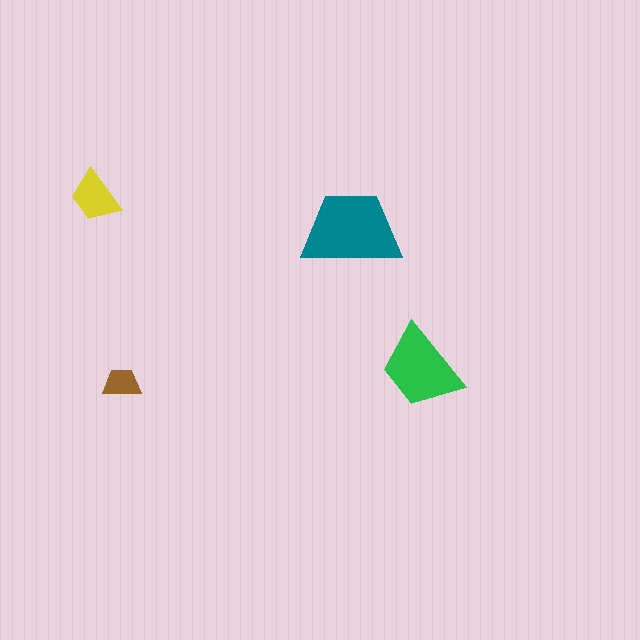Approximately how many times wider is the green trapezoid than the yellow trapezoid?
About 1.5 times wider.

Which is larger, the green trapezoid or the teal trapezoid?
The teal one.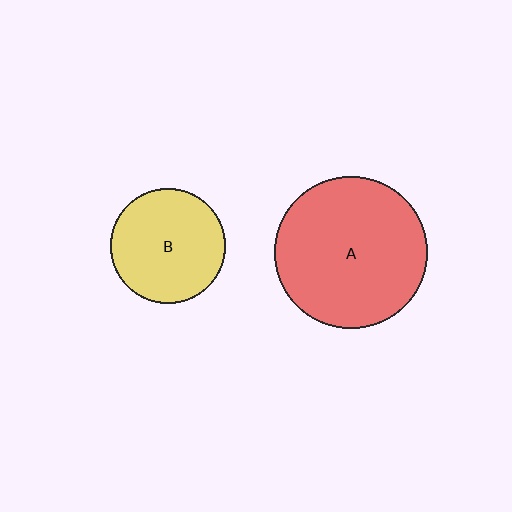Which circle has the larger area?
Circle A (red).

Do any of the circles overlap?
No, none of the circles overlap.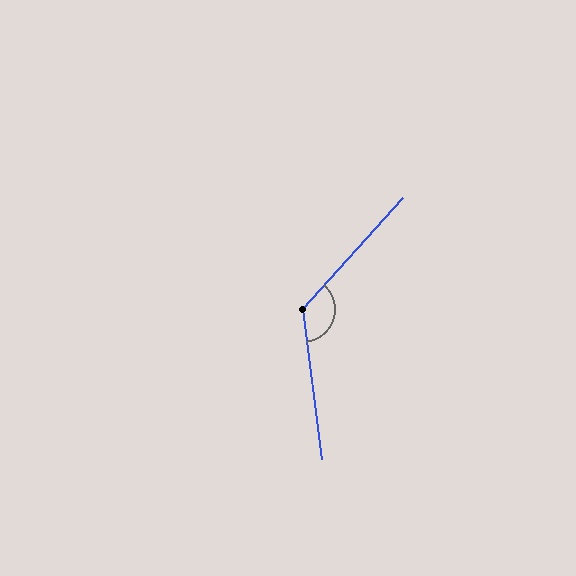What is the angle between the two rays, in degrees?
Approximately 131 degrees.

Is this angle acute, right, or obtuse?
It is obtuse.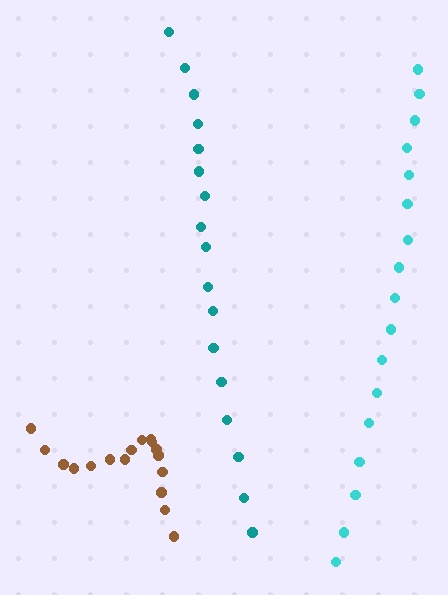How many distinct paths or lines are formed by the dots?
There are 3 distinct paths.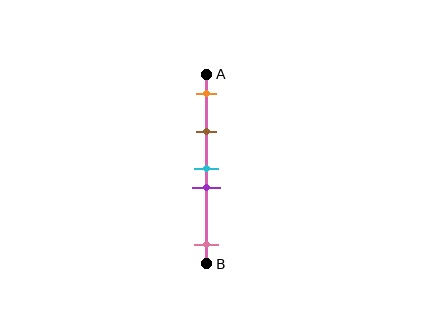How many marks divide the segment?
There are 5 marks dividing the segment.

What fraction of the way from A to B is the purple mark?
The purple mark is approximately 60% (0.6) of the way from A to B.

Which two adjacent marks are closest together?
The cyan and purple marks are the closest adjacent pair.